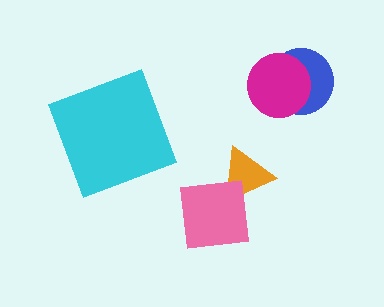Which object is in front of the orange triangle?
The pink square is in front of the orange triangle.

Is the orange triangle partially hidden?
Yes, it is partially covered by another shape.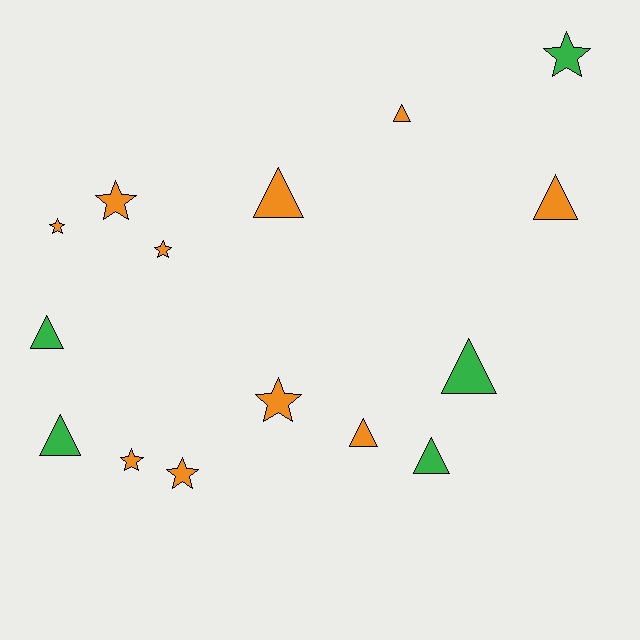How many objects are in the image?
There are 15 objects.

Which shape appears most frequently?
Triangle, with 8 objects.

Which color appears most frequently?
Orange, with 10 objects.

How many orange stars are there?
There are 6 orange stars.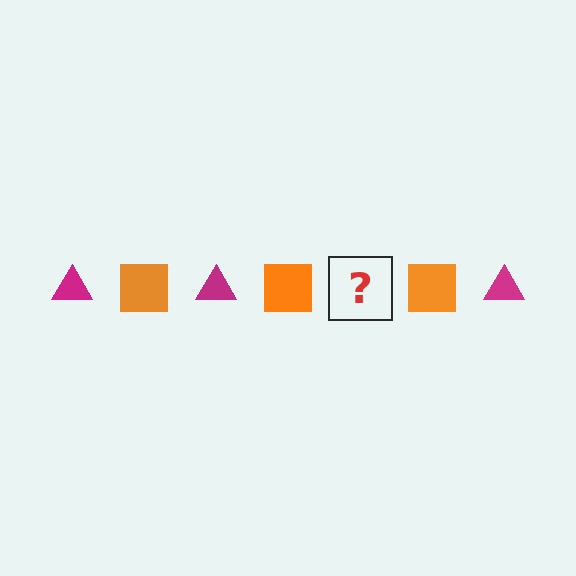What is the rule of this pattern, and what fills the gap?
The rule is that the pattern alternates between magenta triangle and orange square. The gap should be filled with a magenta triangle.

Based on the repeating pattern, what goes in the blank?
The blank should be a magenta triangle.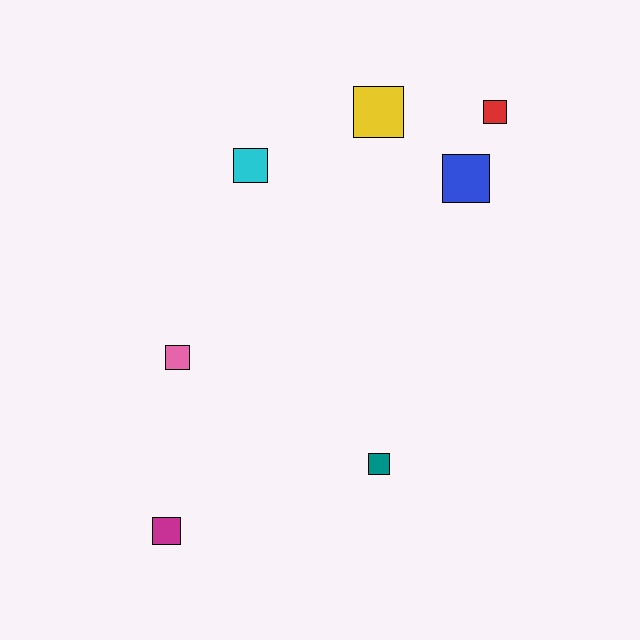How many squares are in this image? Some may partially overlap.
There are 7 squares.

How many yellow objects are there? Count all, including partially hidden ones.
There is 1 yellow object.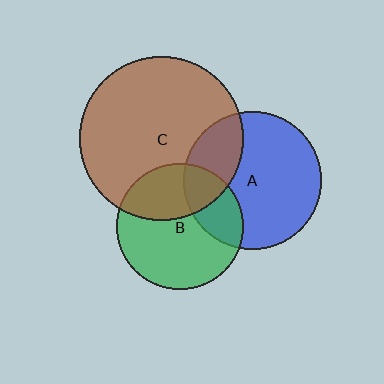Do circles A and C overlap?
Yes.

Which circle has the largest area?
Circle C (brown).